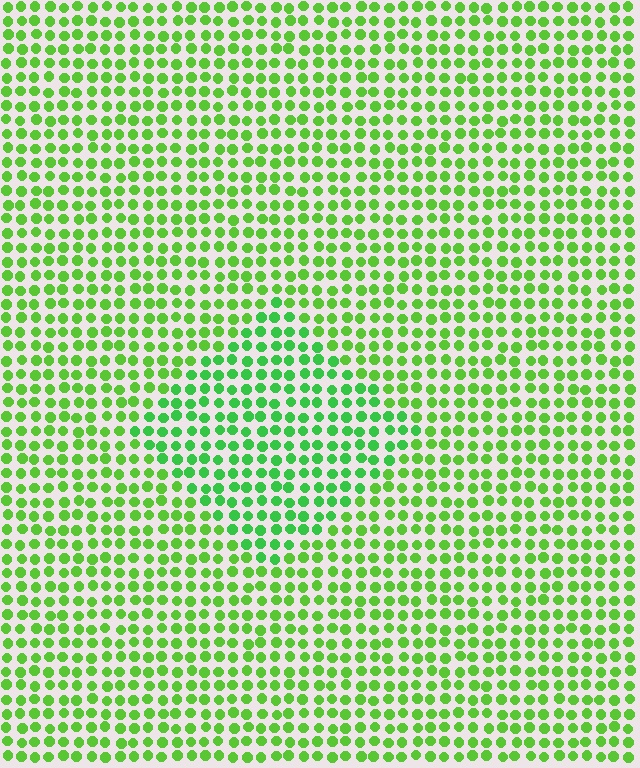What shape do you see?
I see a diamond.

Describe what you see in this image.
The image is filled with small lime elements in a uniform arrangement. A diamond-shaped region is visible where the elements are tinted to a slightly different hue, forming a subtle color boundary.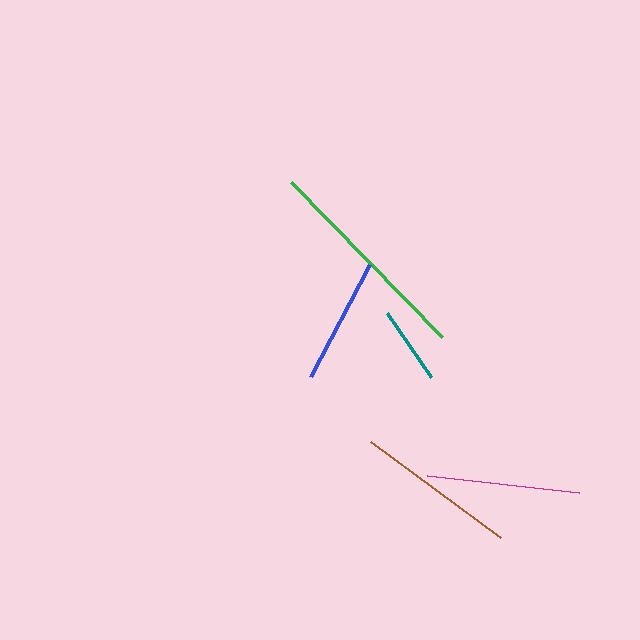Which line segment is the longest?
The green line is the longest at approximately 216 pixels.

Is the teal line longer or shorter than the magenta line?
The magenta line is longer than the teal line.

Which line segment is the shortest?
The teal line is the shortest at approximately 79 pixels.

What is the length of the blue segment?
The blue segment is approximately 127 pixels long.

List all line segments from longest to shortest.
From longest to shortest: green, brown, magenta, blue, teal.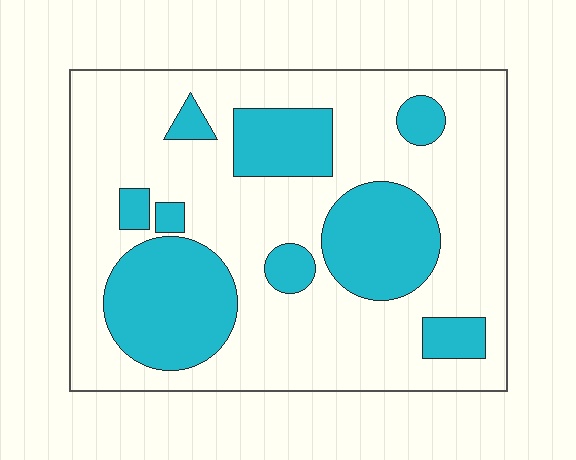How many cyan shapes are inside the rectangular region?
9.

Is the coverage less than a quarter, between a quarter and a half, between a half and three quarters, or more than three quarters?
Between a quarter and a half.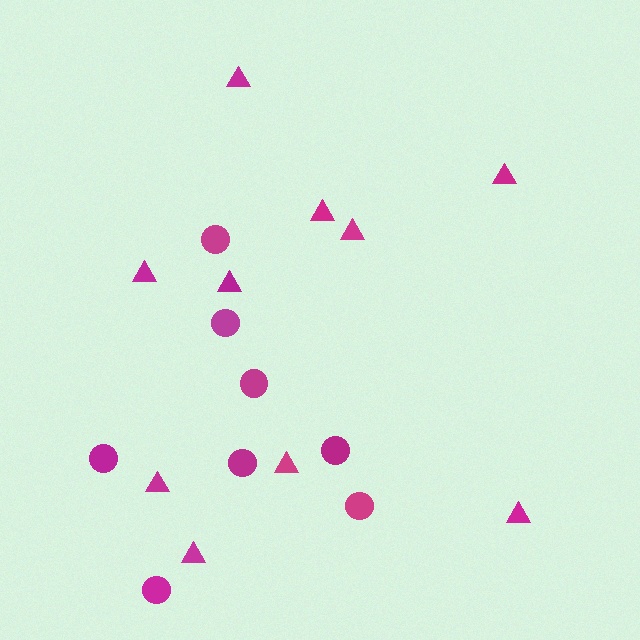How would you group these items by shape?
There are 2 groups: one group of triangles (10) and one group of circles (8).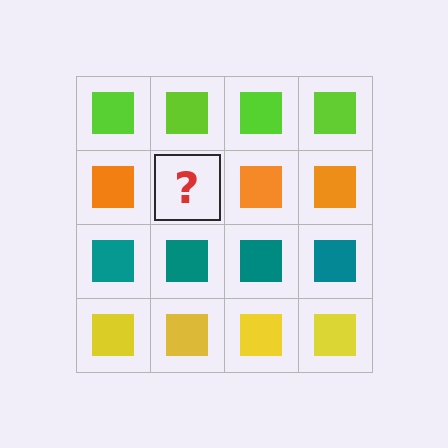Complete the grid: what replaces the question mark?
The question mark should be replaced with an orange square.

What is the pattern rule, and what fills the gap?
The rule is that each row has a consistent color. The gap should be filled with an orange square.